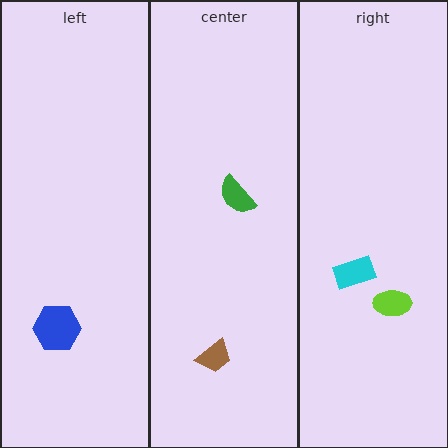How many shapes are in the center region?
2.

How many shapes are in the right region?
2.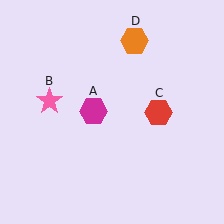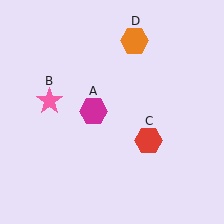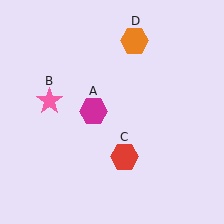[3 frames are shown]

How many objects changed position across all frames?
1 object changed position: red hexagon (object C).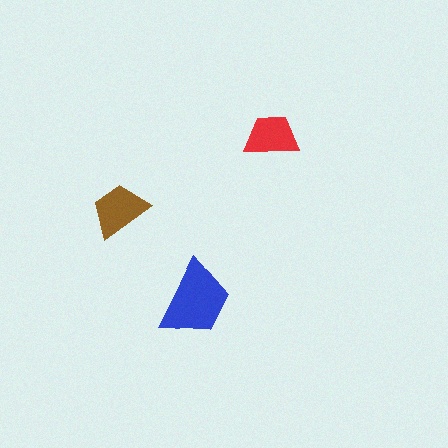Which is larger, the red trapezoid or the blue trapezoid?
The blue one.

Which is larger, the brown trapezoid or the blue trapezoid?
The blue one.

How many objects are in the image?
There are 3 objects in the image.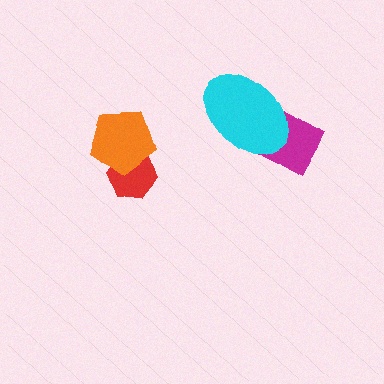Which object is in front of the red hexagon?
The orange pentagon is in front of the red hexagon.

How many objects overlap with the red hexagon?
1 object overlaps with the red hexagon.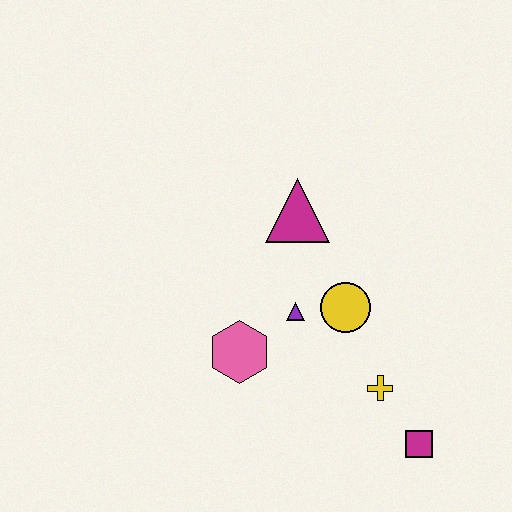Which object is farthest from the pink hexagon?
The magenta square is farthest from the pink hexagon.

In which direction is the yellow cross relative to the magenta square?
The yellow cross is above the magenta square.